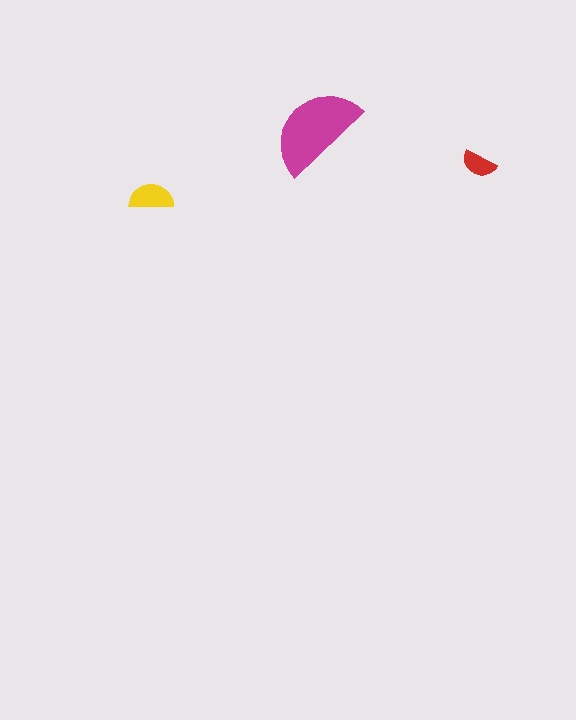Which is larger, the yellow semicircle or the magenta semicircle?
The magenta one.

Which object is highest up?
The magenta semicircle is topmost.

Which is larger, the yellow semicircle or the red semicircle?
The yellow one.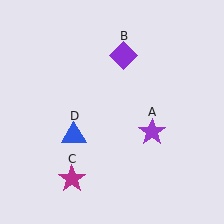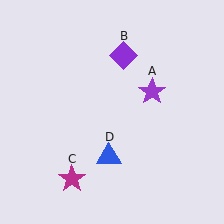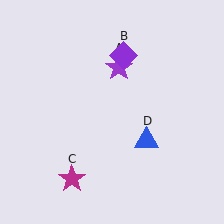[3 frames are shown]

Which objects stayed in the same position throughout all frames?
Purple diamond (object B) and magenta star (object C) remained stationary.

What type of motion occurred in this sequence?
The purple star (object A), blue triangle (object D) rotated counterclockwise around the center of the scene.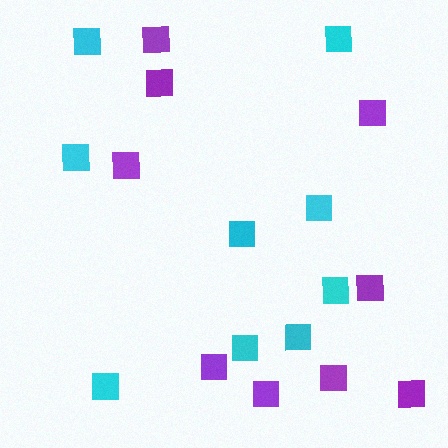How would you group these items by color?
There are 2 groups: one group of cyan squares (9) and one group of purple squares (9).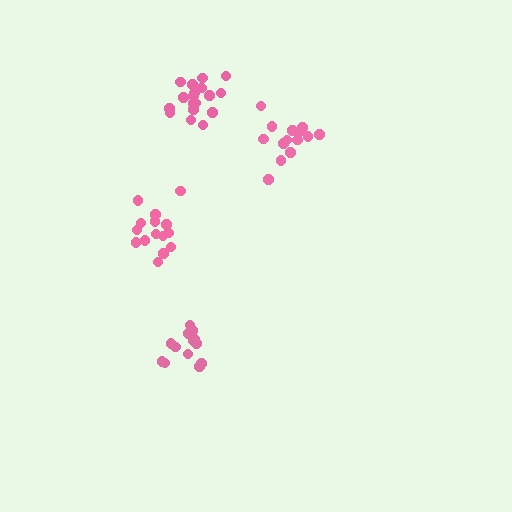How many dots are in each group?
Group 1: 19 dots, Group 2: 13 dots, Group 3: 15 dots, Group 4: 14 dots (61 total).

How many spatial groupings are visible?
There are 4 spatial groupings.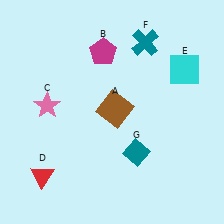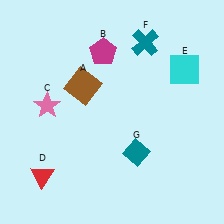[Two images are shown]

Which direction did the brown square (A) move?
The brown square (A) moved left.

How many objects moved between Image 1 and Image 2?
1 object moved between the two images.